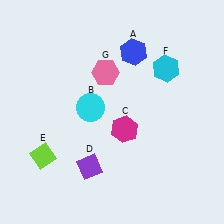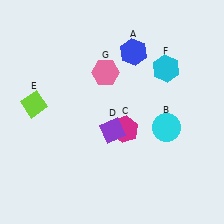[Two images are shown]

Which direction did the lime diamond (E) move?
The lime diamond (E) moved up.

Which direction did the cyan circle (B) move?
The cyan circle (B) moved right.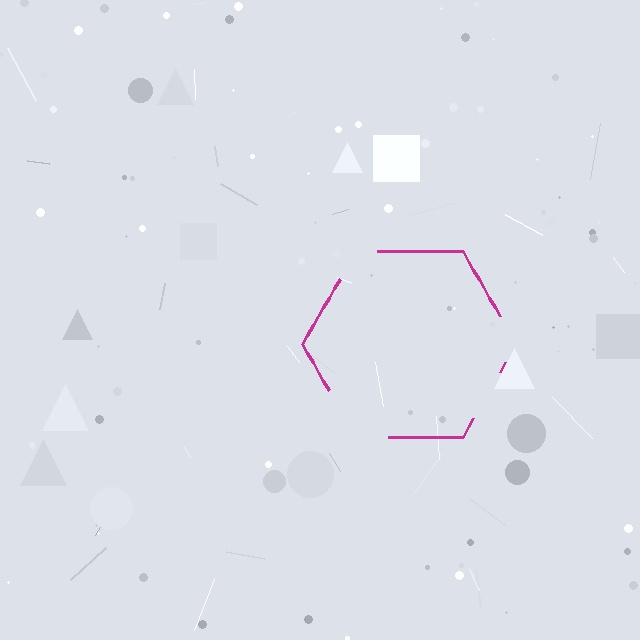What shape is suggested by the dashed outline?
The dashed outline suggests a hexagon.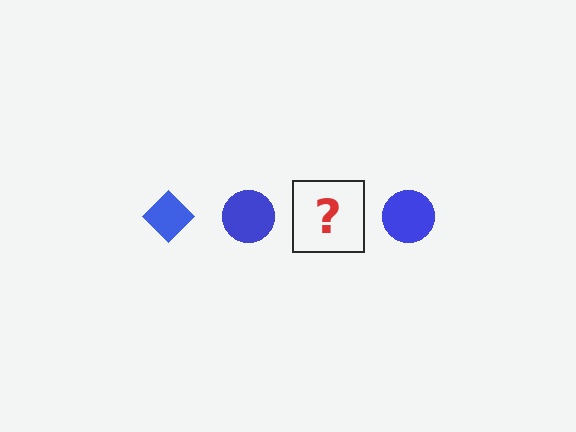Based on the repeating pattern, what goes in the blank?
The blank should be a blue diamond.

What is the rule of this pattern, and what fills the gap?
The rule is that the pattern cycles through diamond, circle shapes in blue. The gap should be filled with a blue diamond.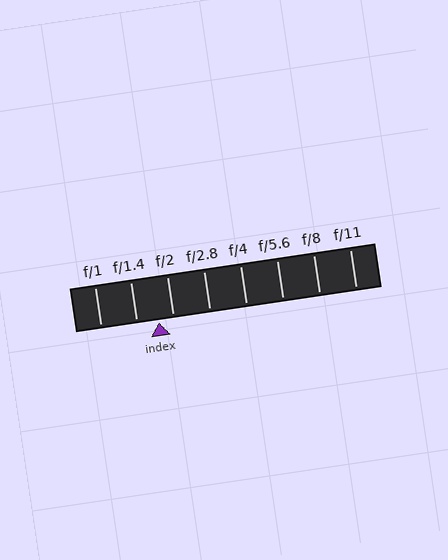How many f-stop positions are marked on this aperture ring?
There are 8 f-stop positions marked.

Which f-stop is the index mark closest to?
The index mark is closest to f/2.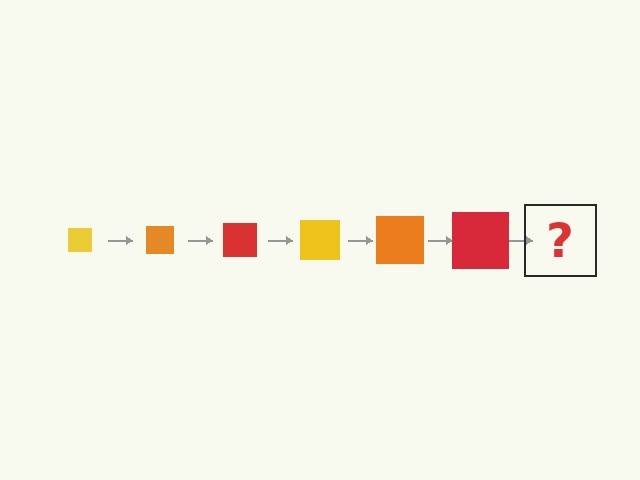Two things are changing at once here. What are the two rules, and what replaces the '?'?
The two rules are that the square grows larger each step and the color cycles through yellow, orange, and red. The '?' should be a yellow square, larger than the previous one.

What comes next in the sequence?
The next element should be a yellow square, larger than the previous one.